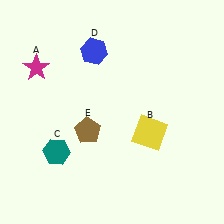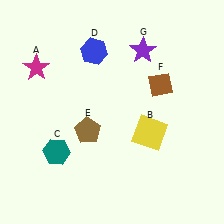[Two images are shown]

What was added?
A brown diamond (F), a purple star (G) were added in Image 2.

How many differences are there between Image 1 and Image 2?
There are 2 differences between the two images.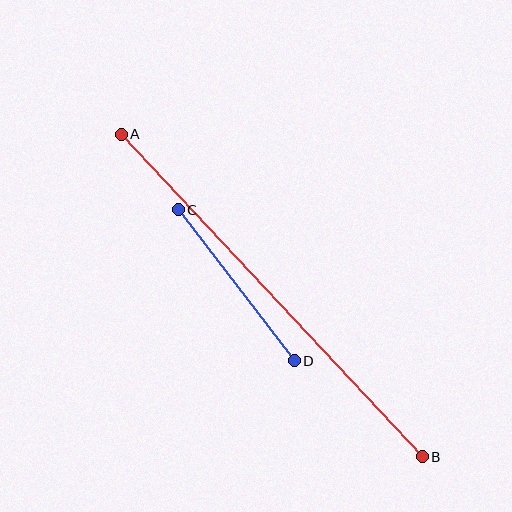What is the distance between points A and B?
The distance is approximately 441 pixels.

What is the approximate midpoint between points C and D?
The midpoint is at approximately (236, 285) pixels.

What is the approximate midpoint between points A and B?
The midpoint is at approximately (272, 296) pixels.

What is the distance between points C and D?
The distance is approximately 190 pixels.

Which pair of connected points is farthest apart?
Points A and B are farthest apart.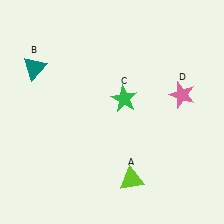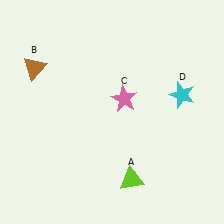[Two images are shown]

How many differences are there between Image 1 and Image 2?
There are 3 differences between the two images.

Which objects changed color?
B changed from teal to brown. C changed from green to pink. D changed from pink to cyan.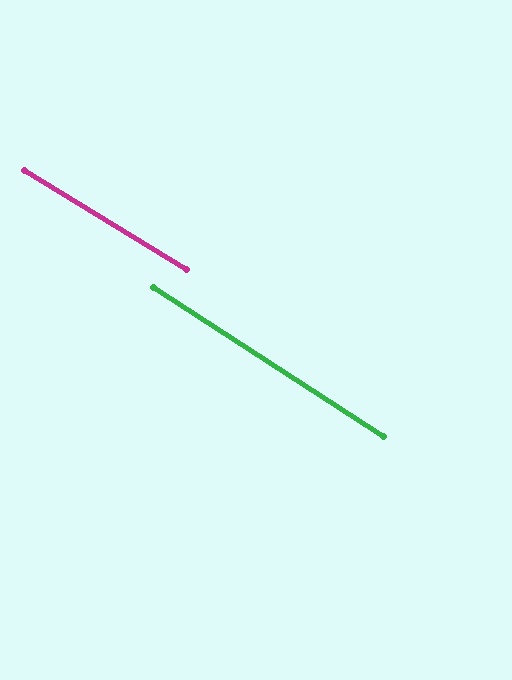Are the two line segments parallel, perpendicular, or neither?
Parallel — their directions differ by only 1.6°.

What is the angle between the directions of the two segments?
Approximately 2 degrees.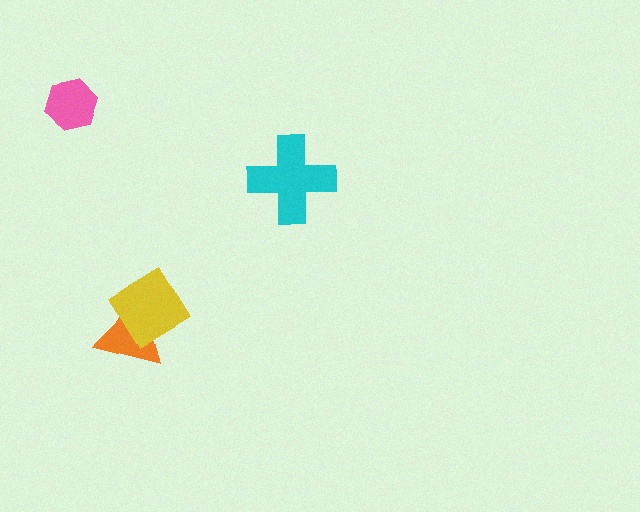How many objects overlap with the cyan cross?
0 objects overlap with the cyan cross.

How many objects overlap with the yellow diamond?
1 object overlaps with the yellow diamond.